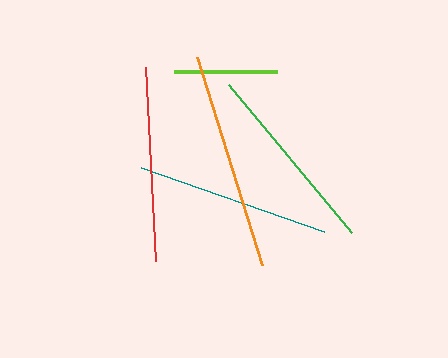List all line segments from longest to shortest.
From longest to shortest: orange, red, teal, green, lime.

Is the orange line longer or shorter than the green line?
The orange line is longer than the green line.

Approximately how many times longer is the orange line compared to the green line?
The orange line is approximately 1.1 times the length of the green line.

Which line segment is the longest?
The orange line is the longest at approximately 218 pixels.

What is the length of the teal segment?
The teal segment is approximately 194 pixels long.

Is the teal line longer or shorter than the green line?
The teal line is longer than the green line.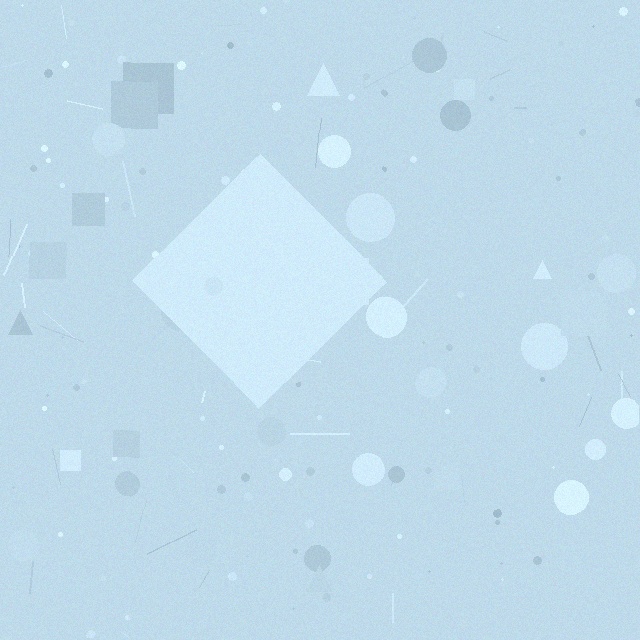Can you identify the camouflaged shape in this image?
The camouflaged shape is a diamond.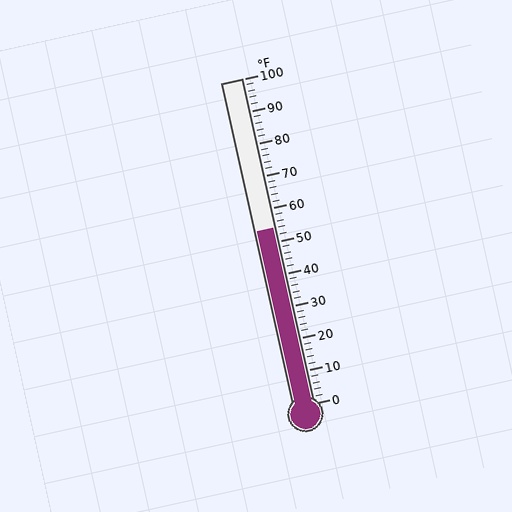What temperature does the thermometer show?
The thermometer shows approximately 54°F.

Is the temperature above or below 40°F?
The temperature is above 40°F.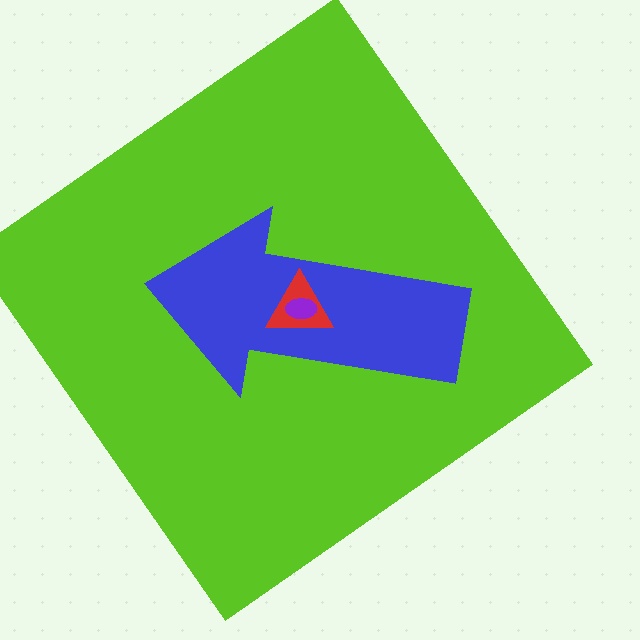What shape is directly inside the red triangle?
The purple ellipse.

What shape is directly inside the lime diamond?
The blue arrow.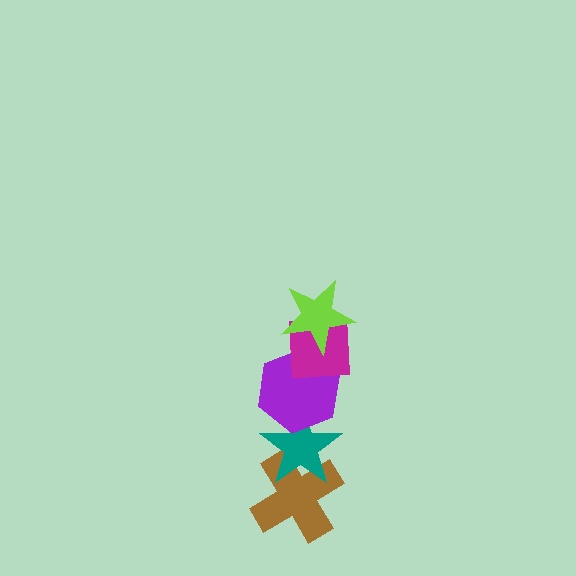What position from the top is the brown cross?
The brown cross is 5th from the top.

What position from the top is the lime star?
The lime star is 1st from the top.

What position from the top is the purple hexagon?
The purple hexagon is 3rd from the top.